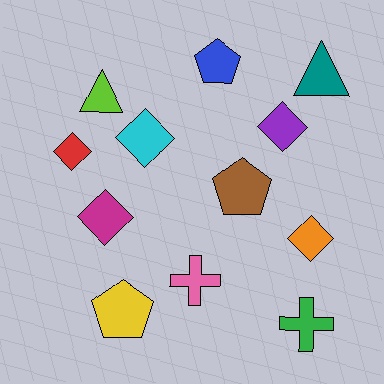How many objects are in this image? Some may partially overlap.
There are 12 objects.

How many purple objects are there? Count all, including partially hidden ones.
There is 1 purple object.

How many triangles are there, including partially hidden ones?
There are 2 triangles.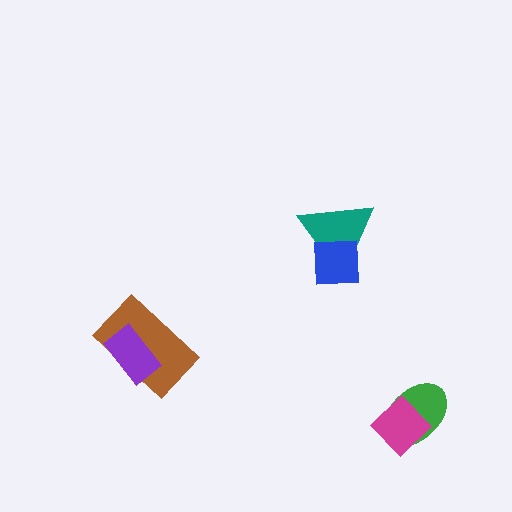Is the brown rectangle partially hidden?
Yes, it is partially covered by another shape.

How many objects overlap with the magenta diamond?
1 object overlaps with the magenta diamond.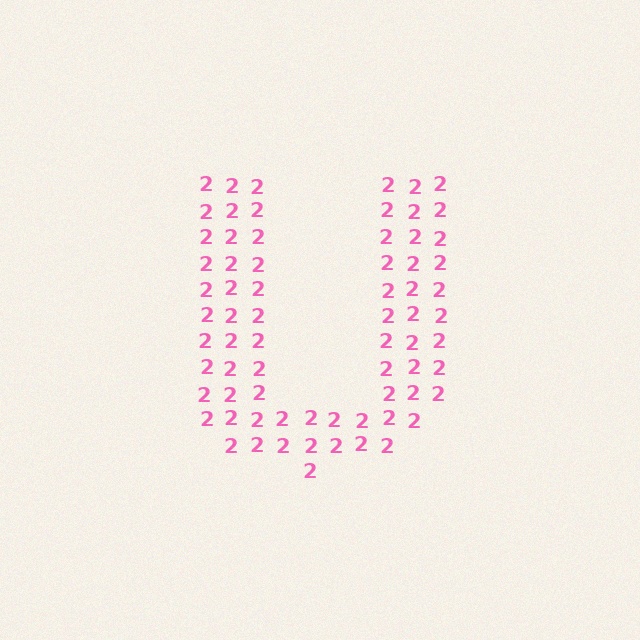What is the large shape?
The large shape is the letter U.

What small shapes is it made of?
It is made of small digit 2's.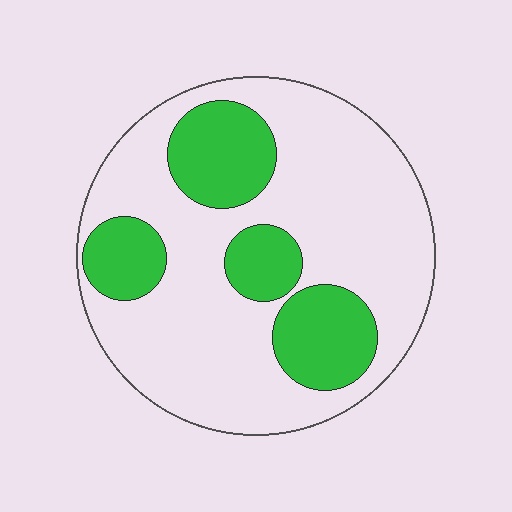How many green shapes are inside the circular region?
4.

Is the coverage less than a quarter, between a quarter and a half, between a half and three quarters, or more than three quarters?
Between a quarter and a half.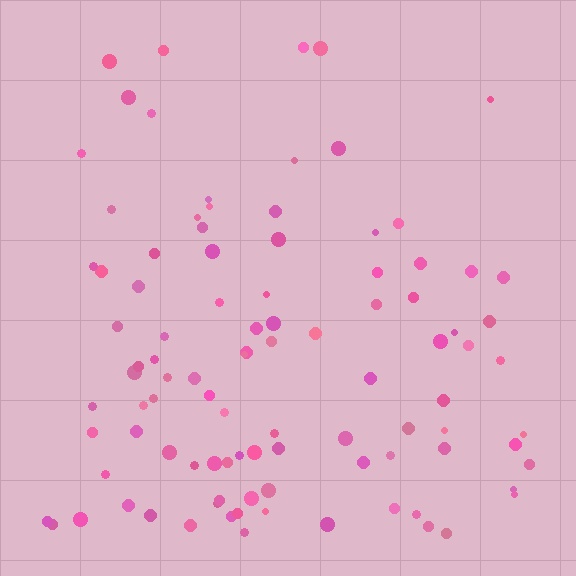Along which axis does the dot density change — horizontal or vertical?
Vertical.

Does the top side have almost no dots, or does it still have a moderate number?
Still a moderate number, just noticeably fewer than the bottom.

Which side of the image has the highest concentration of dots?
The bottom.